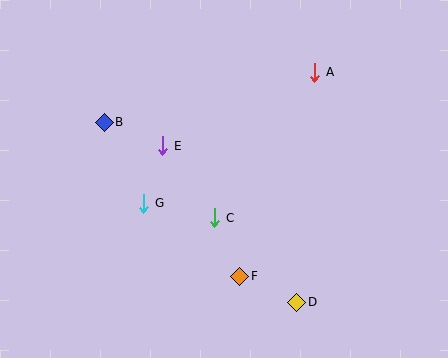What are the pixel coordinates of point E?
Point E is at (163, 146).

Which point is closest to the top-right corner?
Point A is closest to the top-right corner.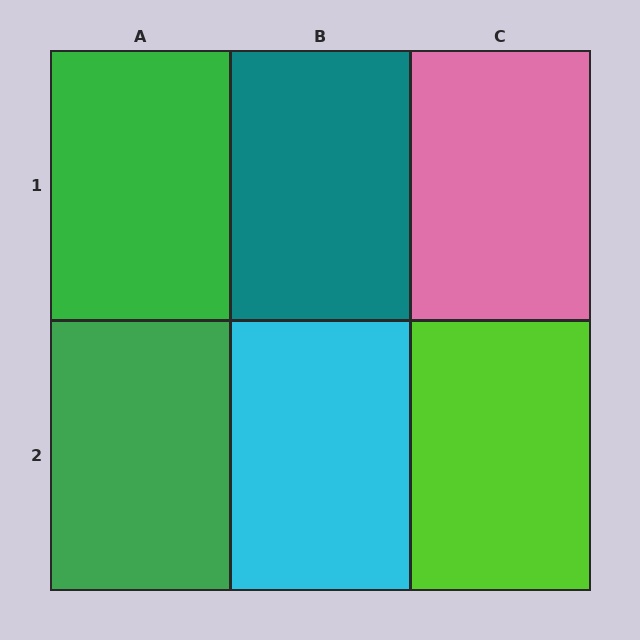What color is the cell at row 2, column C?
Lime.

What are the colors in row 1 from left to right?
Green, teal, pink.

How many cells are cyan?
1 cell is cyan.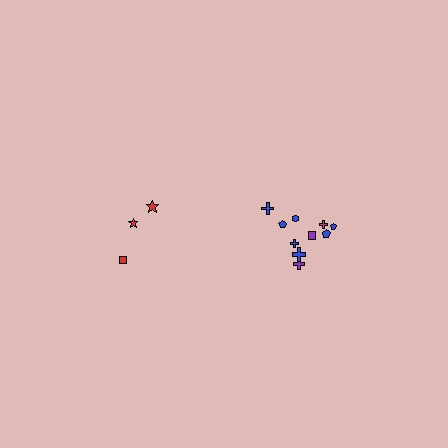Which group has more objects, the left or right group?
The right group.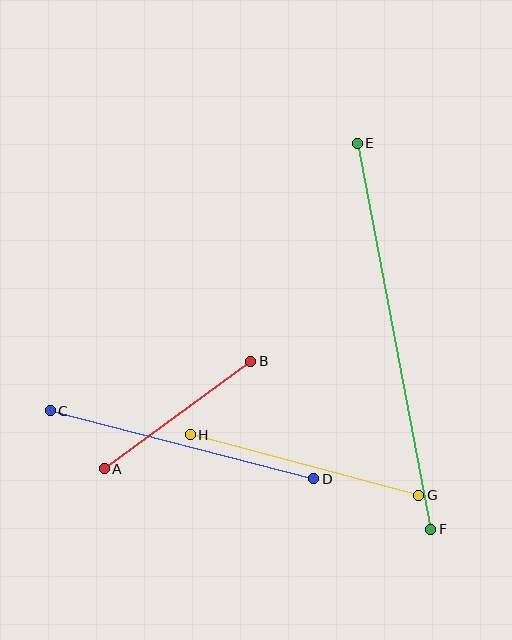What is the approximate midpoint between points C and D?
The midpoint is at approximately (182, 445) pixels.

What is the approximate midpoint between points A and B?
The midpoint is at approximately (177, 415) pixels.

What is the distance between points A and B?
The distance is approximately 182 pixels.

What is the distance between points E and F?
The distance is approximately 393 pixels.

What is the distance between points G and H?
The distance is approximately 236 pixels.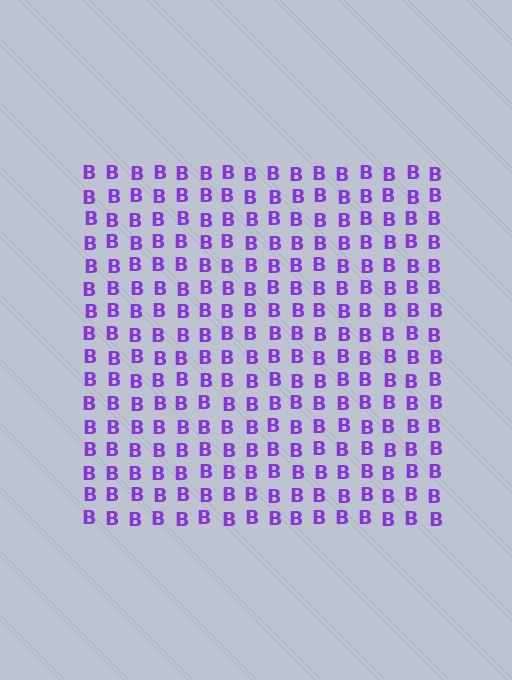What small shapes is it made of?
It is made of small letter B's.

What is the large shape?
The large shape is a square.